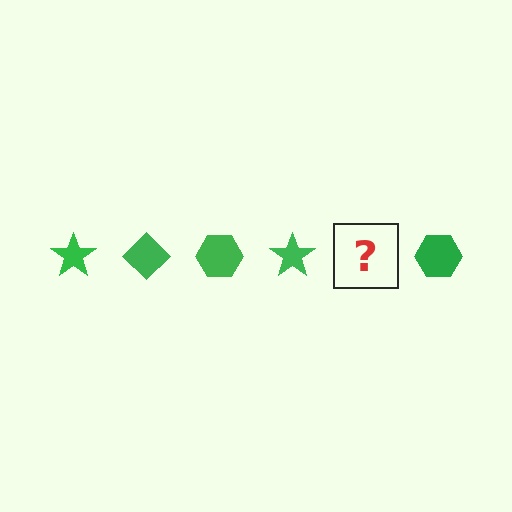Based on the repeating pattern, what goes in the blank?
The blank should be a green diamond.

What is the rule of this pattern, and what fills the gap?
The rule is that the pattern cycles through star, diamond, hexagon shapes in green. The gap should be filled with a green diamond.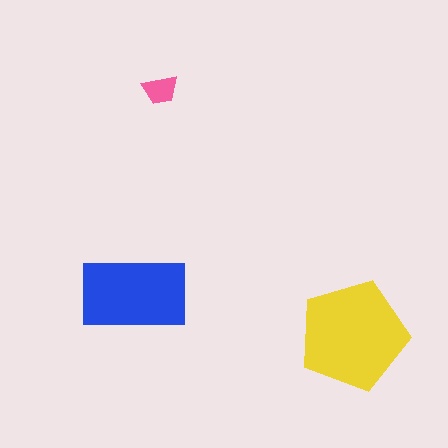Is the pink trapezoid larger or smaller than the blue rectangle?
Smaller.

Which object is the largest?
The yellow pentagon.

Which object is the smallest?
The pink trapezoid.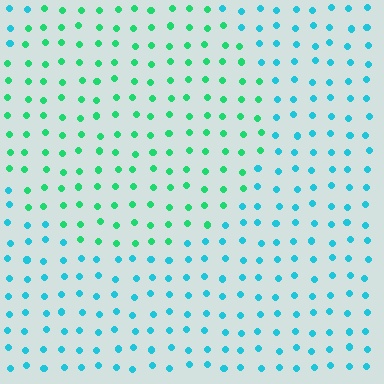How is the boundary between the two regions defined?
The boundary is defined purely by a slight shift in hue (about 41 degrees). Spacing, size, and orientation are identical on both sides.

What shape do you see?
I see a circle.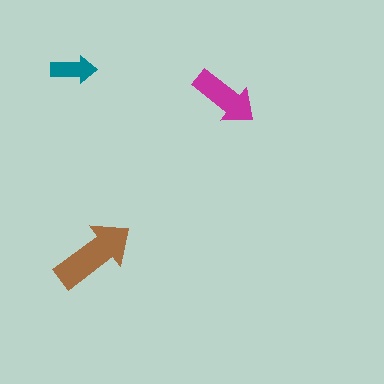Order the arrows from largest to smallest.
the brown one, the magenta one, the teal one.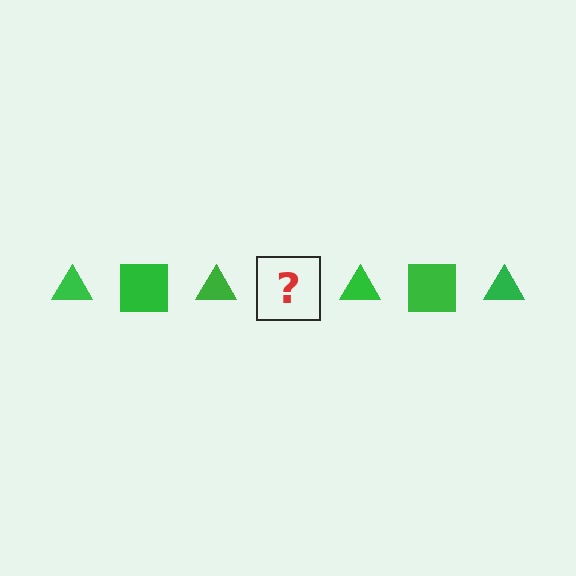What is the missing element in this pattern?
The missing element is a green square.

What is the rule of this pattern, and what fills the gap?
The rule is that the pattern cycles through triangle, square shapes in green. The gap should be filled with a green square.